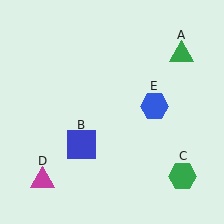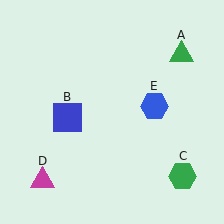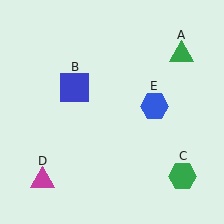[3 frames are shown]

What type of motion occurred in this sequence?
The blue square (object B) rotated clockwise around the center of the scene.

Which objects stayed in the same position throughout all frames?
Green triangle (object A) and green hexagon (object C) and magenta triangle (object D) and blue hexagon (object E) remained stationary.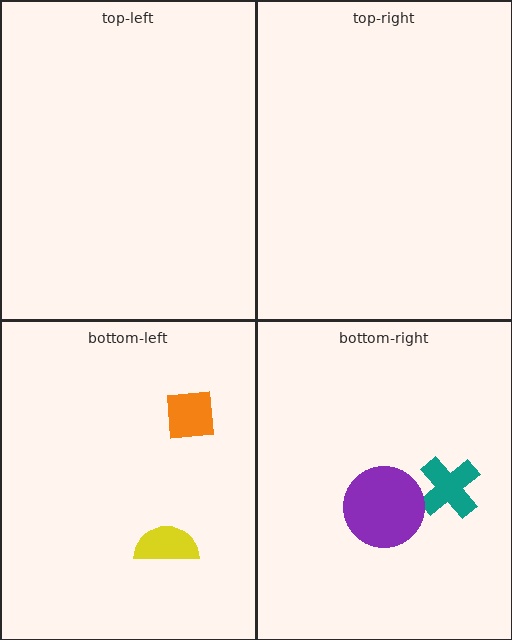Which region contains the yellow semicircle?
The bottom-left region.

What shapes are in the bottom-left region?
The yellow semicircle, the orange square.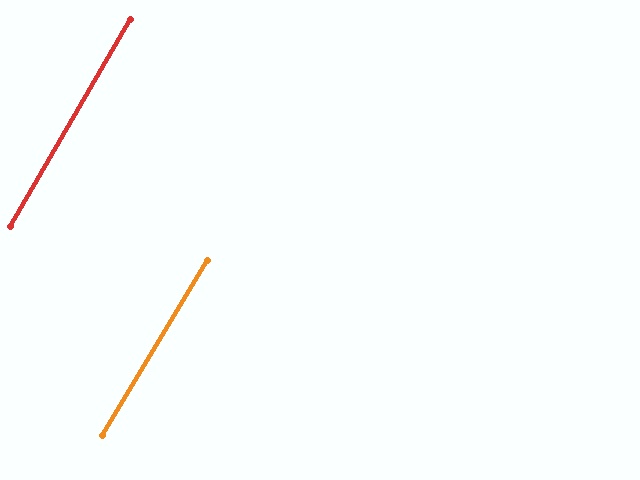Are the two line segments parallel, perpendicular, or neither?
Parallel — their directions differ by only 0.7°.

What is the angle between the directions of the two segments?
Approximately 1 degree.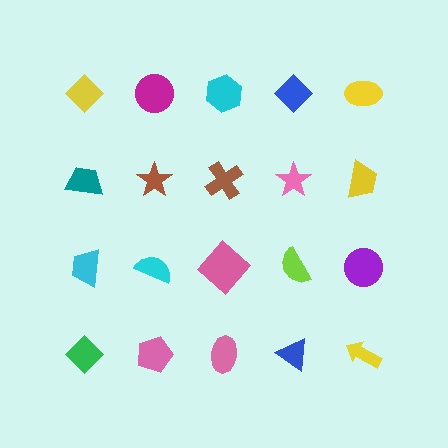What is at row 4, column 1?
A green diamond.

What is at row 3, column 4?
A lime semicircle.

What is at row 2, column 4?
A pink star.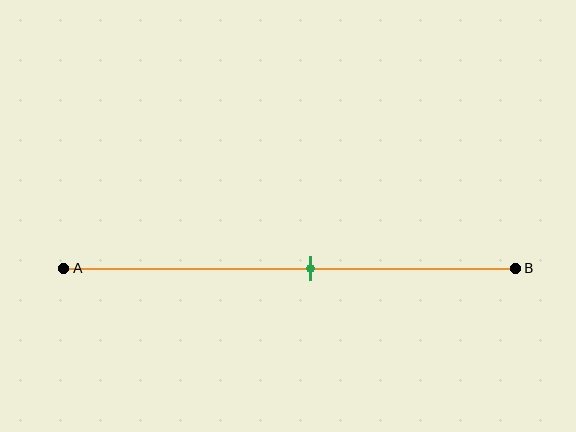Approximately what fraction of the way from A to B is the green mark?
The green mark is approximately 55% of the way from A to B.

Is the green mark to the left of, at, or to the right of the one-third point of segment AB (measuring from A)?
The green mark is to the right of the one-third point of segment AB.